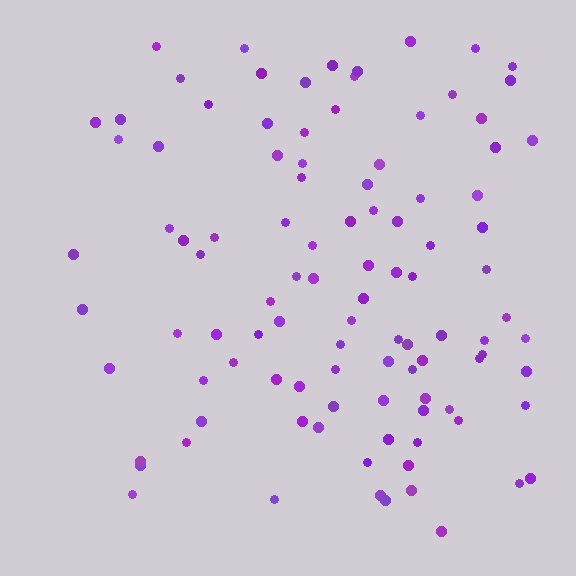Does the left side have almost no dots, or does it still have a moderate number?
Still a moderate number, just noticeably fewer than the right.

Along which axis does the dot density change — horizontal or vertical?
Horizontal.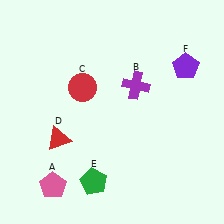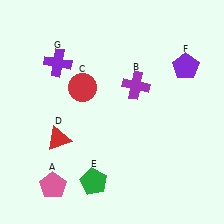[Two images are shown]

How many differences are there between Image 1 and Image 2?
There is 1 difference between the two images.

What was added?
A purple cross (G) was added in Image 2.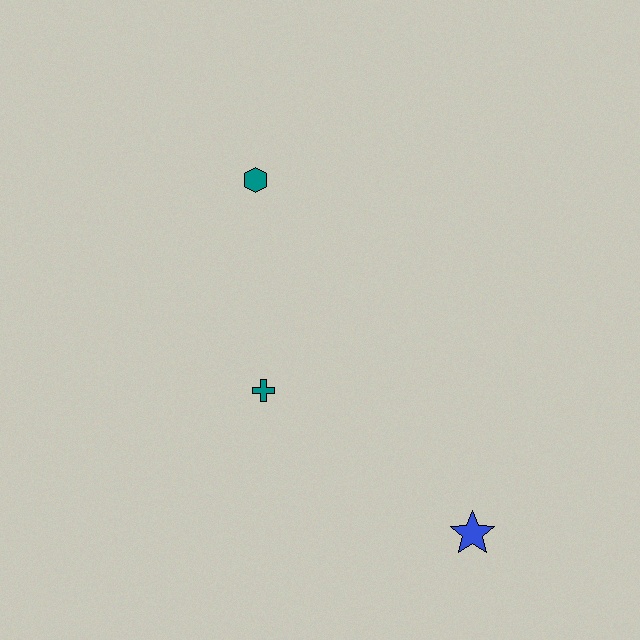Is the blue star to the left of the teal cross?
No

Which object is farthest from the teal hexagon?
The blue star is farthest from the teal hexagon.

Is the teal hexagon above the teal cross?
Yes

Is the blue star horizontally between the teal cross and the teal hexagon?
No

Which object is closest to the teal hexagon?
The teal cross is closest to the teal hexagon.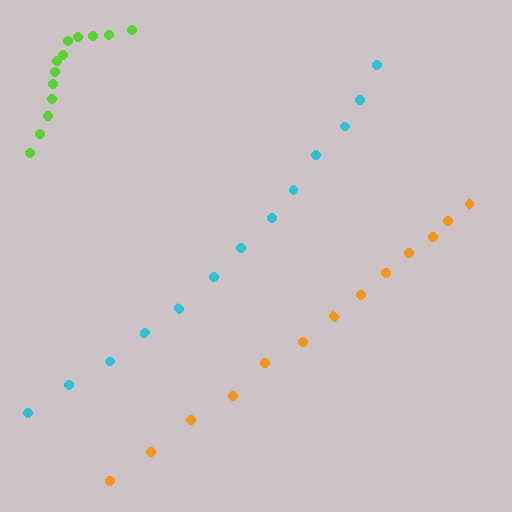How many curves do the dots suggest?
There are 3 distinct paths.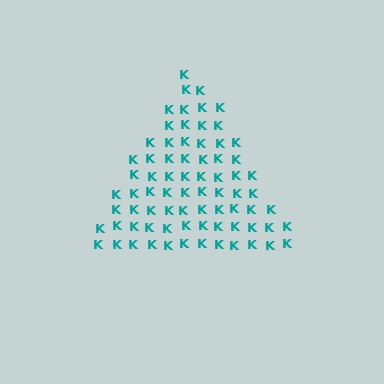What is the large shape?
The large shape is a triangle.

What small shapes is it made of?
It is made of small letter K's.